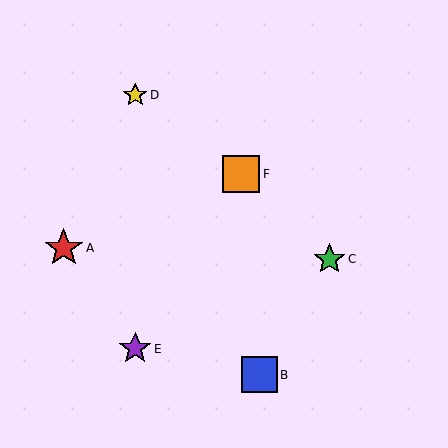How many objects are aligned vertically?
2 objects (D, E) are aligned vertically.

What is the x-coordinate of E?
Object E is at x≈135.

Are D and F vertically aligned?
No, D is at x≈135 and F is at x≈241.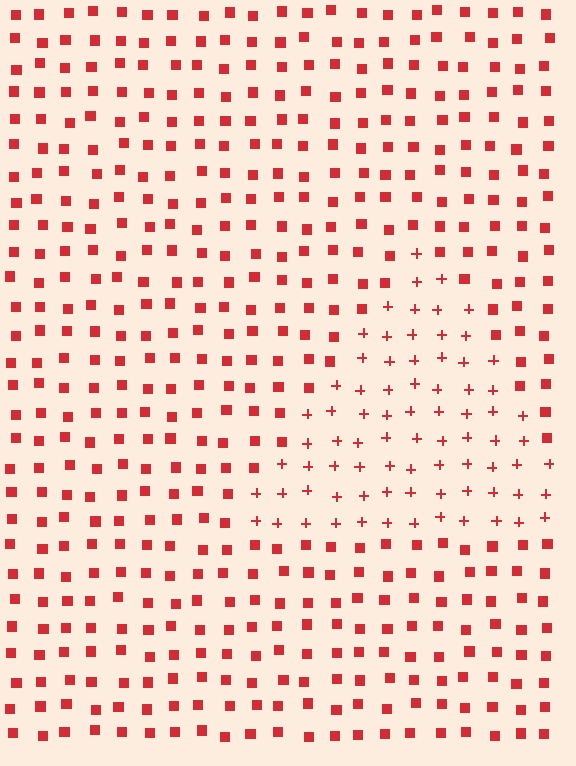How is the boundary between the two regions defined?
The boundary is defined by a change in element shape: plus signs inside vs. squares outside. All elements share the same color and spacing.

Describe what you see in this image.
The image is filled with small red elements arranged in a uniform grid. A triangle-shaped region contains plus signs, while the surrounding area contains squares. The boundary is defined purely by the change in element shape.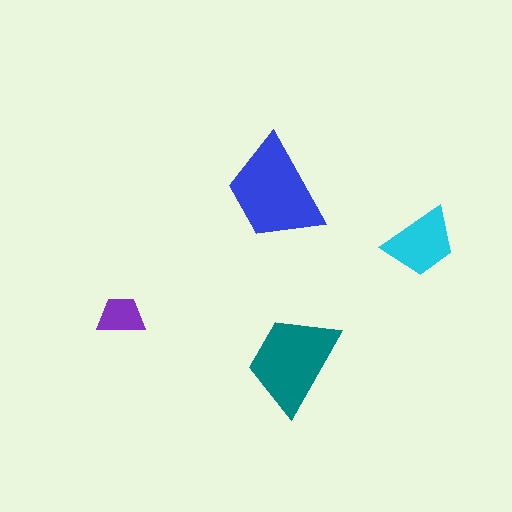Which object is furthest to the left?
The purple trapezoid is leftmost.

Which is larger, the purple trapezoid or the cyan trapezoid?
The cyan one.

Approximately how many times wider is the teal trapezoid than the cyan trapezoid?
About 1.5 times wider.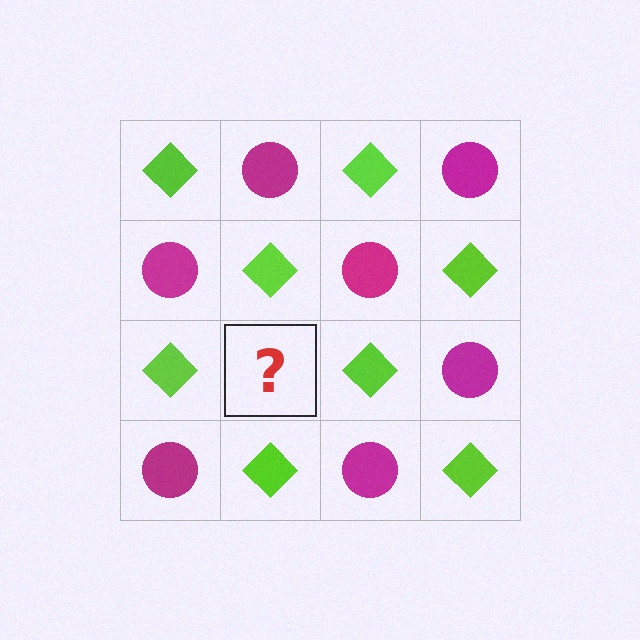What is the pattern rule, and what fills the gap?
The rule is that it alternates lime diamond and magenta circle in a checkerboard pattern. The gap should be filled with a magenta circle.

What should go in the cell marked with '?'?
The missing cell should contain a magenta circle.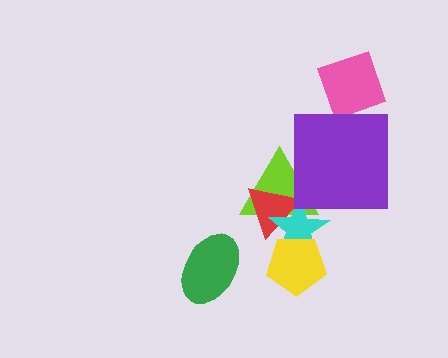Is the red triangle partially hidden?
Yes, it is partially covered by another shape.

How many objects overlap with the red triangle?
2 objects overlap with the red triangle.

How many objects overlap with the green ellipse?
0 objects overlap with the green ellipse.